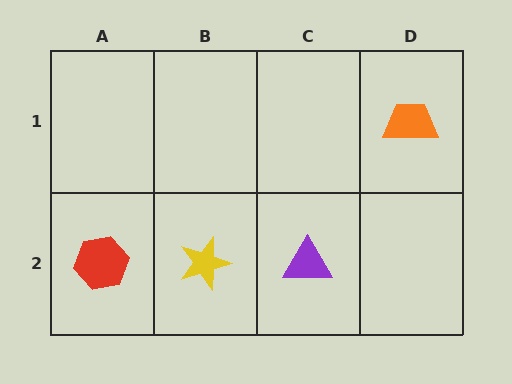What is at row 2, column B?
A yellow star.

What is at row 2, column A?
A red hexagon.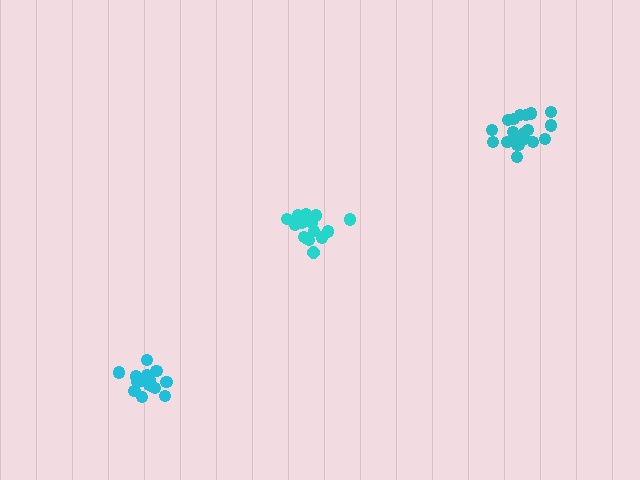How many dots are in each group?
Group 1: 17 dots, Group 2: 16 dots, Group 3: 20 dots (53 total).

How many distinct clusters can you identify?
There are 3 distinct clusters.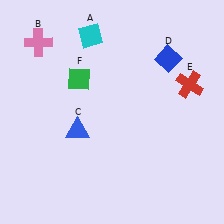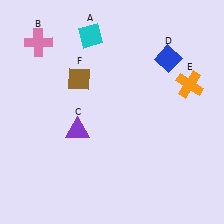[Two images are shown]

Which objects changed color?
C changed from blue to purple. E changed from red to orange. F changed from green to brown.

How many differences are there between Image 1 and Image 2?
There are 3 differences between the two images.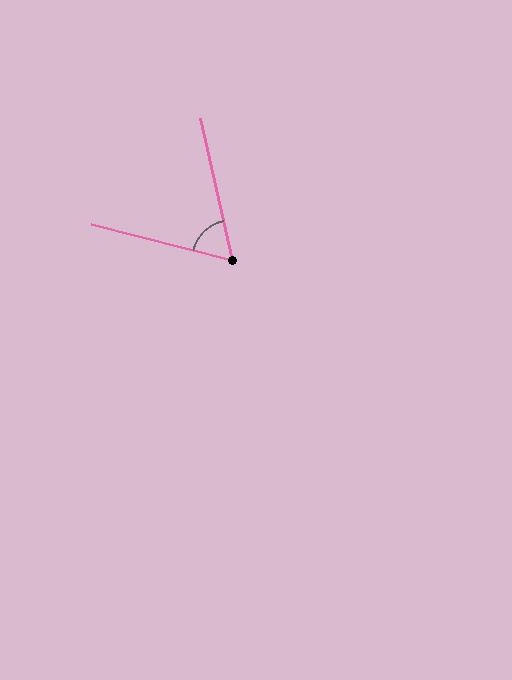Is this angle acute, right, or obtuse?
It is acute.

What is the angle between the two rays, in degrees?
Approximately 63 degrees.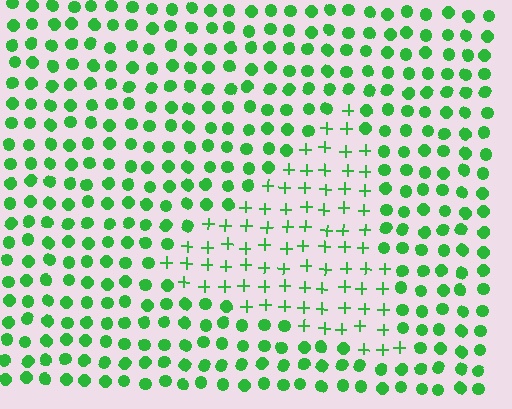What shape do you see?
I see a triangle.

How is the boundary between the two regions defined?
The boundary is defined by a change in element shape: plus signs inside vs. circles outside. All elements share the same color and spacing.